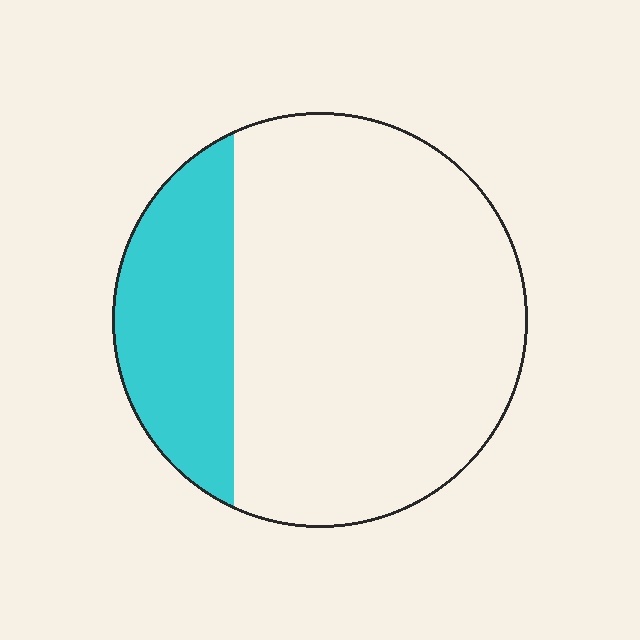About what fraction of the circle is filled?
About one quarter (1/4).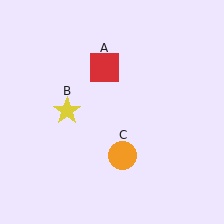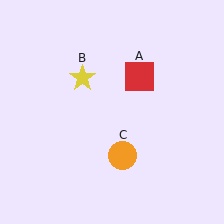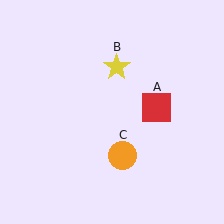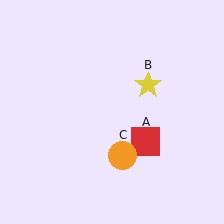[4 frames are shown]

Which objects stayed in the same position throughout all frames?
Orange circle (object C) remained stationary.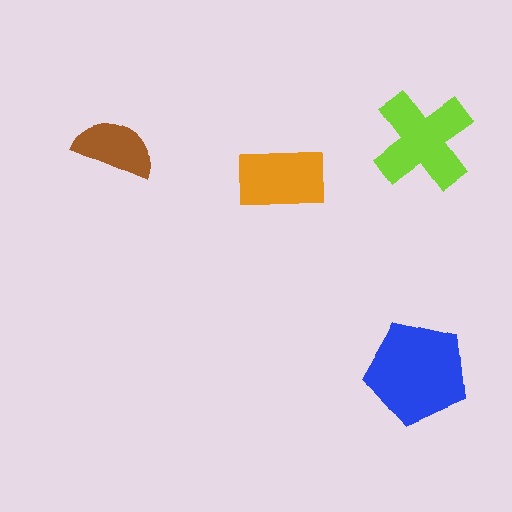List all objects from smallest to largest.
The brown semicircle, the orange rectangle, the lime cross, the blue pentagon.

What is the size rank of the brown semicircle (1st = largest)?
4th.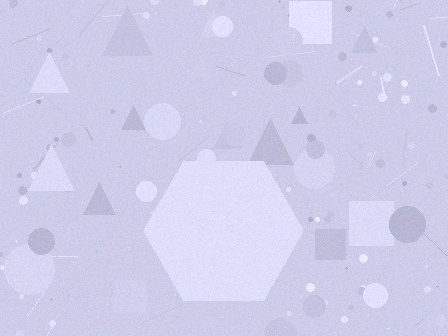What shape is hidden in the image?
A hexagon is hidden in the image.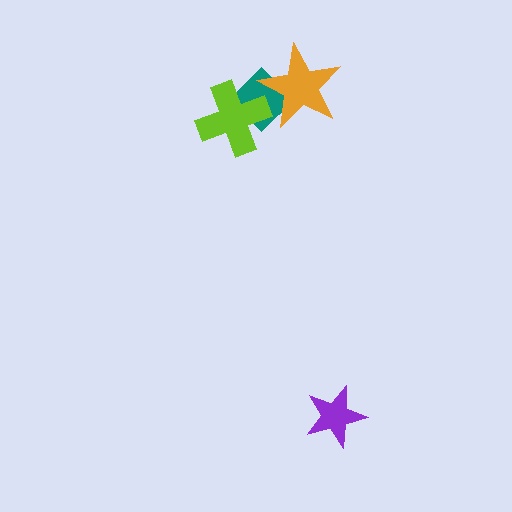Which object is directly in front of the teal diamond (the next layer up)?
The orange star is directly in front of the teal diamond.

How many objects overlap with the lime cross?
1 object overlaps with the lime cross.